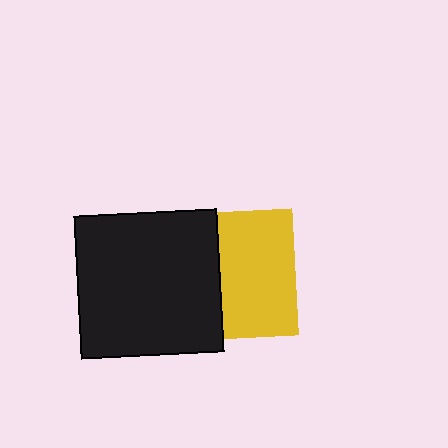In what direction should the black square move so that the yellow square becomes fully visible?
The black square should move left. That is the shortest direction to clear the overlap and leave the yellow square fully visible.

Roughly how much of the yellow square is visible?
About half of it is visible (roughly 59%).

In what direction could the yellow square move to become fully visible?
The yellow square could move right. That would shift it out from behind the black square entirely.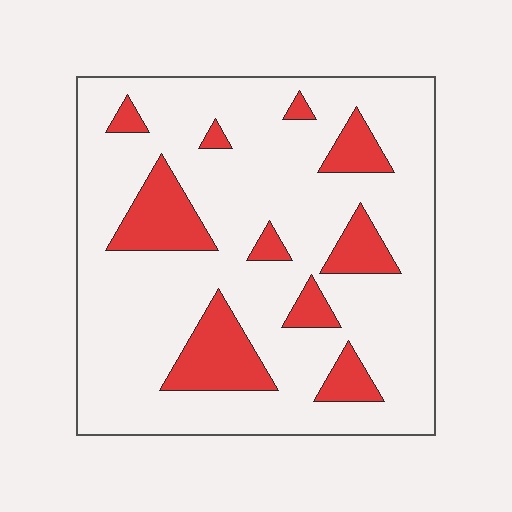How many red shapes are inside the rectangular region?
10.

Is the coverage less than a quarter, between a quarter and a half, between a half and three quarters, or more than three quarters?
Less than a quarter.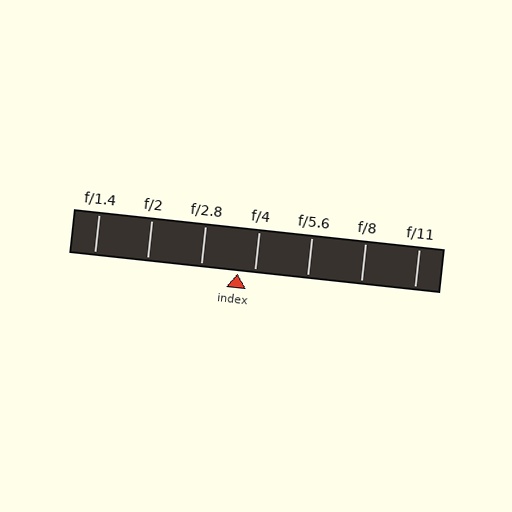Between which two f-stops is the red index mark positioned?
The index mark is between f/2.8 and f/4.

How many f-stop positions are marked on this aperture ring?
There are 7 f-stop positions marked.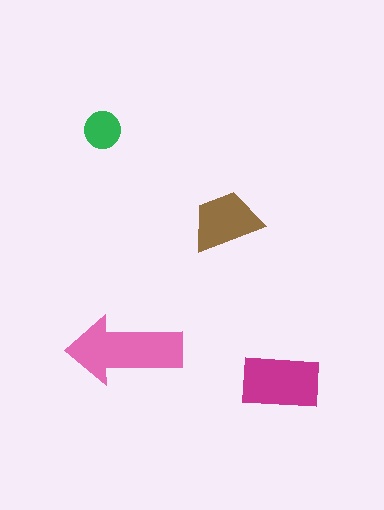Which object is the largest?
The pink arrow.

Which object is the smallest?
The green circle.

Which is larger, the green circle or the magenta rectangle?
The magenta rectangle.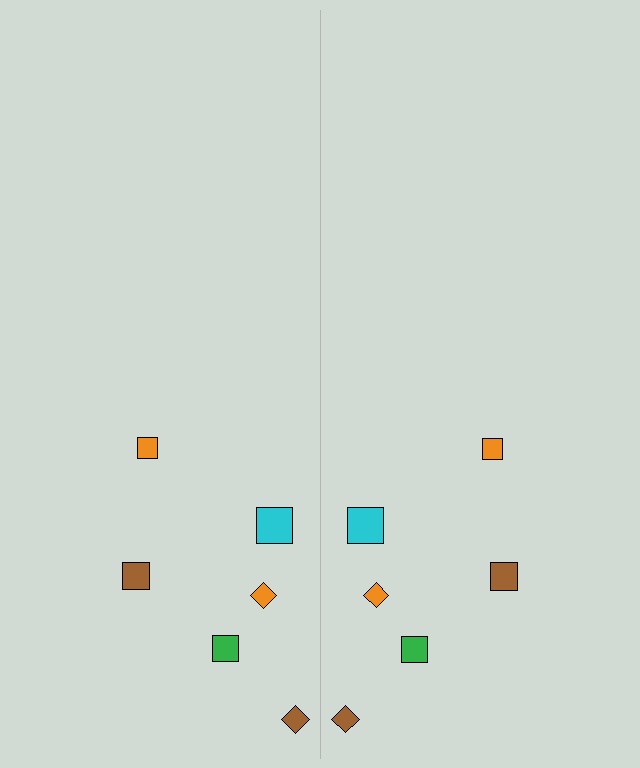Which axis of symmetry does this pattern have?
The pattern has a vertical axis of symmetry running through the center of the image.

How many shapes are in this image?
There are 12 shapes in this image.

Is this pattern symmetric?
Yes, this pattern has bilateral (reflection) symmetry.